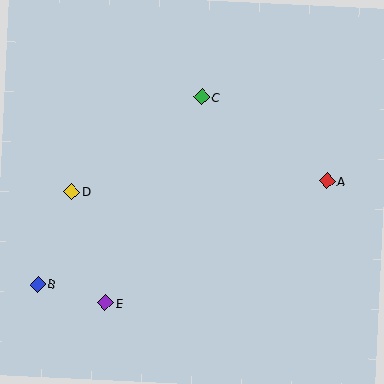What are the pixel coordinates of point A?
Point A is at (327, 181).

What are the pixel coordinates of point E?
Point E is at (105, 303).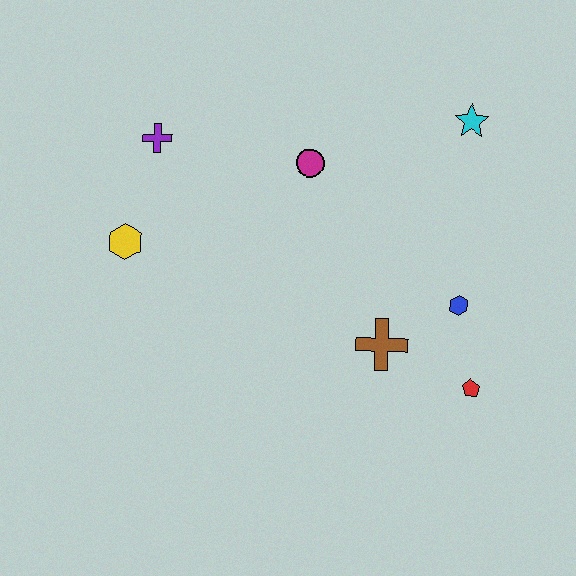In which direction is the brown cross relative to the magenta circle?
The brown cross is below the magenta circle.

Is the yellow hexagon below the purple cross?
Yes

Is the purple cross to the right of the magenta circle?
No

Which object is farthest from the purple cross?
The red pentagon is farthest from the purple cross.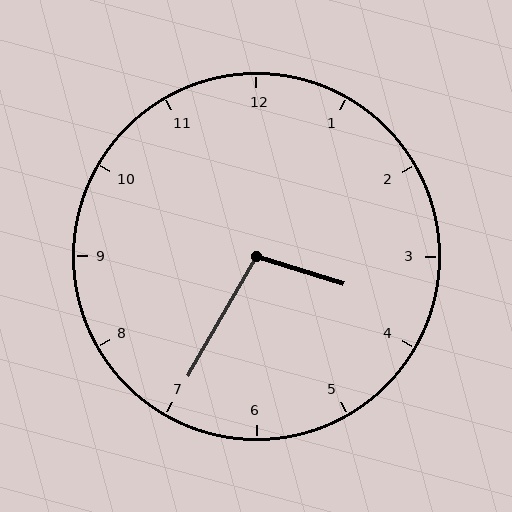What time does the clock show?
3:35.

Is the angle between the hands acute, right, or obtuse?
It is obtuse.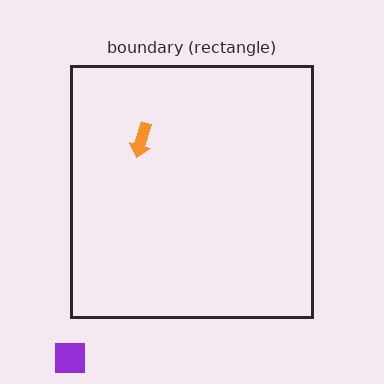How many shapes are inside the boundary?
1 inside, 1 outside.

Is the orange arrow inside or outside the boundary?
Inside.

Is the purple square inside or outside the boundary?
Outside.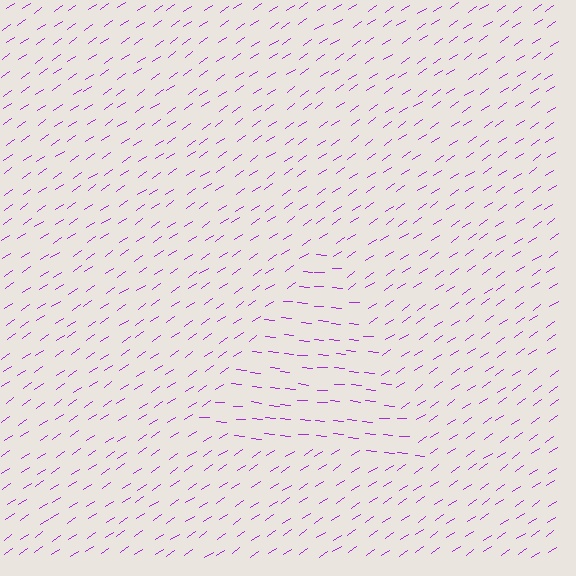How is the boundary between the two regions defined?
The boundary is defined purely by a change in line orientation (approximately 40 degrees difference). All lines are the same color and thickness.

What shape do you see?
I see a triangle.